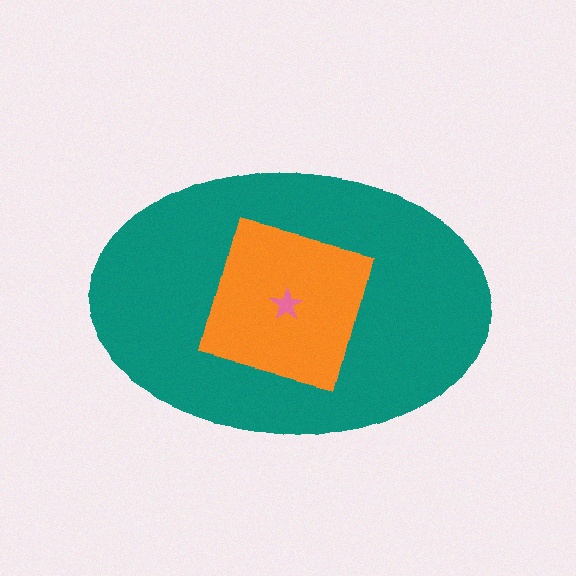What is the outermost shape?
The teal ellipse.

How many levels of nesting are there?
3.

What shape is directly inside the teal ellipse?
The orange square.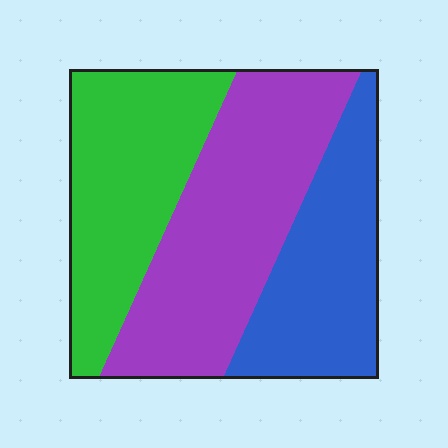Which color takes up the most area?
Purple, at roughly 40%.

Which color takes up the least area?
Blue, at roughly 30%.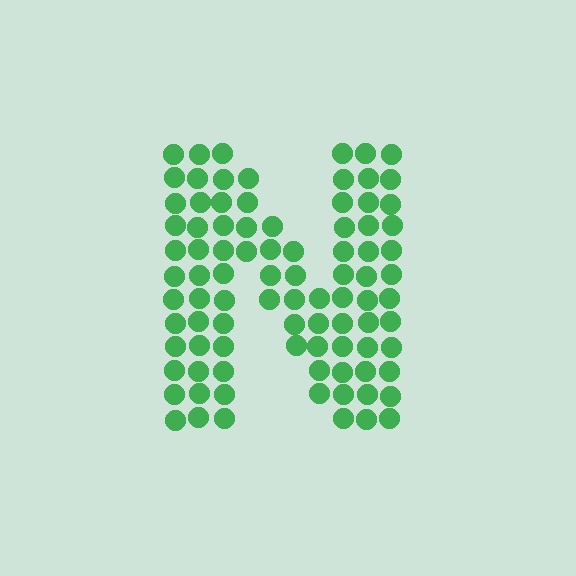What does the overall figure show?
The overall figure shows the letter N.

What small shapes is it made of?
It is made of small circles.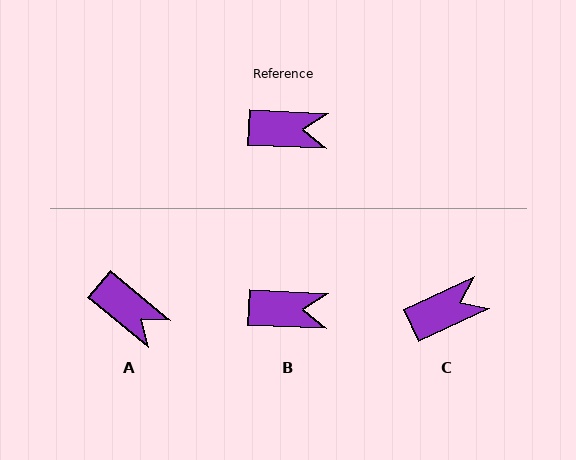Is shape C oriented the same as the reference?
No, it is off by about 27 degrees.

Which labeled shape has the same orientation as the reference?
B.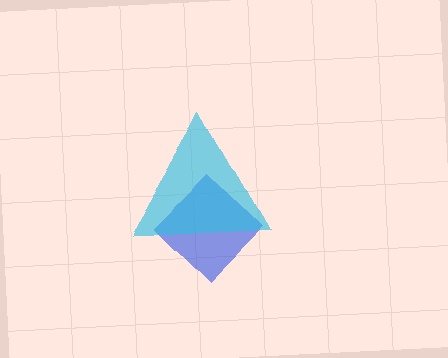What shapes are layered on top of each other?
The layered shapes are: a blue diamond, a cyan triangle.